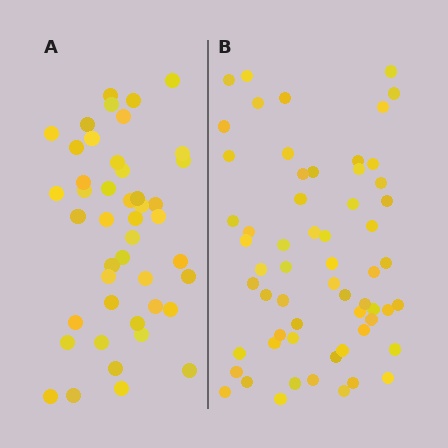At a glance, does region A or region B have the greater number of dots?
Region B (the right region) has more dots.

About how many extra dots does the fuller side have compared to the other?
Region B has approximately 15 more dots than region A.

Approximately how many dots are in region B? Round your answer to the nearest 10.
About 60 dots.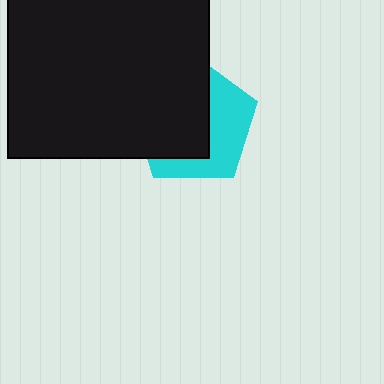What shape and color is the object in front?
The object in front is a black square.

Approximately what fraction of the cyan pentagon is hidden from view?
Roughly 57% of the cyan pentagon is hidden behind the black square.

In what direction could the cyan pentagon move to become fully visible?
The cyan pentagon could move right. That would shift it out from behind the black square entirely.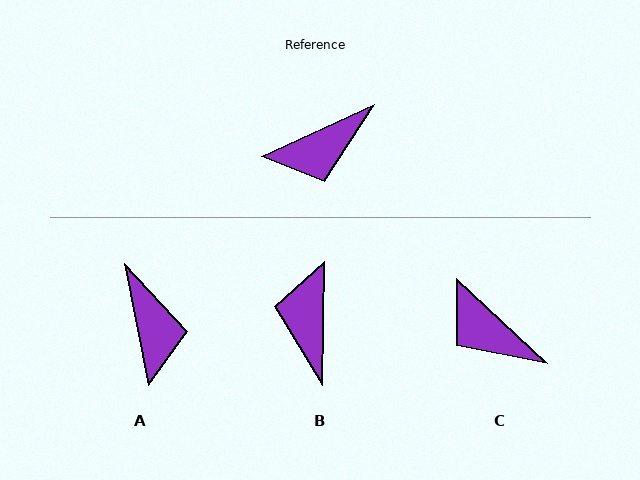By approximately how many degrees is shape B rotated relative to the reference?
Approximately 115 degrees clockwise.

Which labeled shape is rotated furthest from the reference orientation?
B, about 115 degrees away.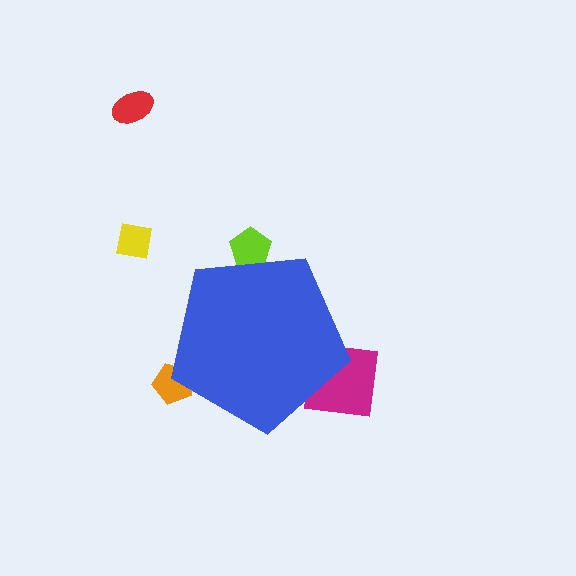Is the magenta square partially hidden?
Yes, the magenta square is partially hidden behind the blue pentagon.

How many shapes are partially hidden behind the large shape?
3 shapes are partially hidden.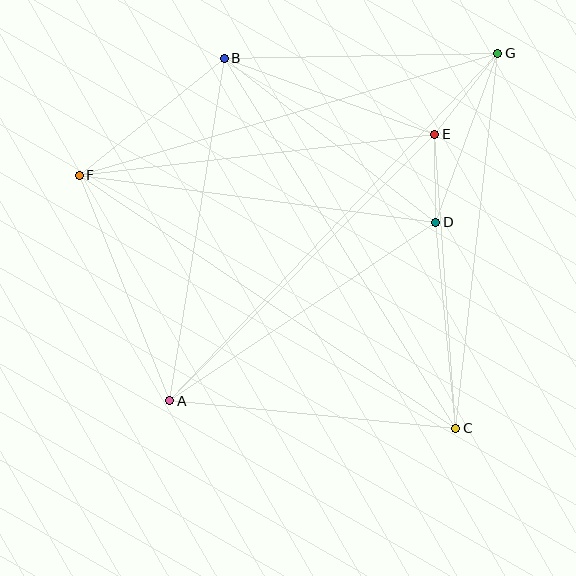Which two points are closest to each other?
Points D and E are closest to each other.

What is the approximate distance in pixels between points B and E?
The distance between B and E is approximately 224 pixels.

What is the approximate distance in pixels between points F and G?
The distance between F and G is approximately 436 pixels.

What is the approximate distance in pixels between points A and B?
The distance between A and B is approximately 347 pixels.